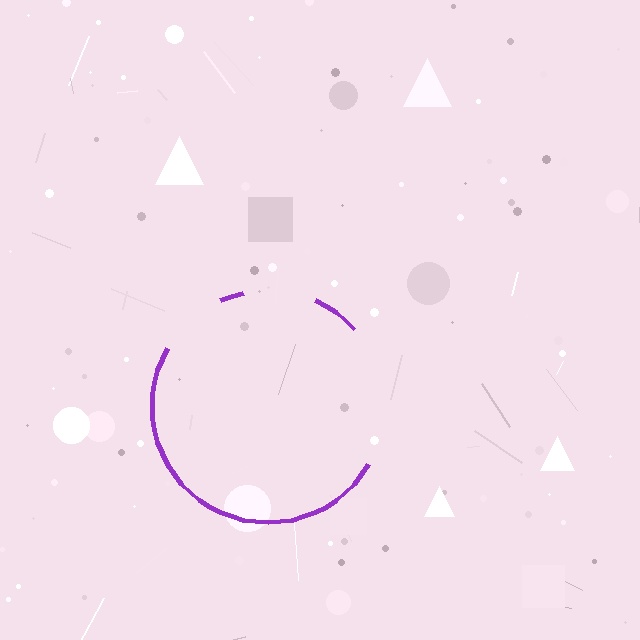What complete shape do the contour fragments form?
The contour fragments form a circle.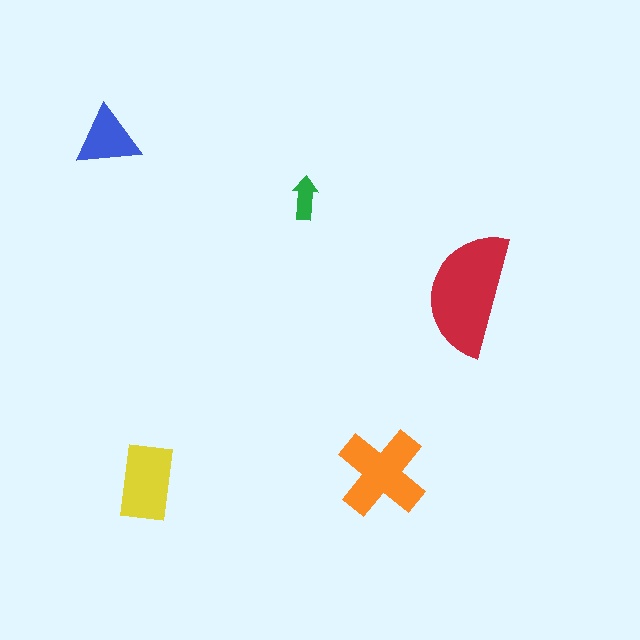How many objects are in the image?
There are 5 objects in the image.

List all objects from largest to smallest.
The red semicircle, the orange cross, the yellow rectangle, the blue triangle, the green arrow.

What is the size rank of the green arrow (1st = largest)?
5th.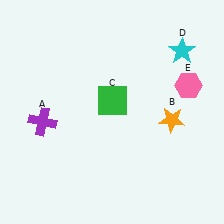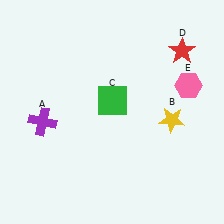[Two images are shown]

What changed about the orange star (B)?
In Image 1, B is orange. In Image 2, it changed to yellow.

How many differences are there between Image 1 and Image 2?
There are 2 differences between the two images.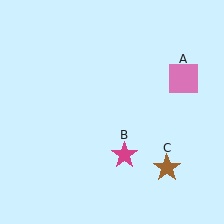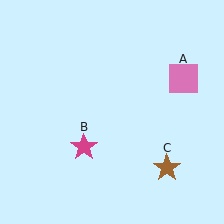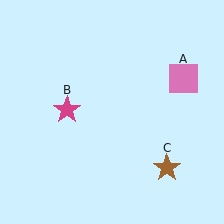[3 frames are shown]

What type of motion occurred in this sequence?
The magenta star (object B) rotated clockwise around the center of the scene.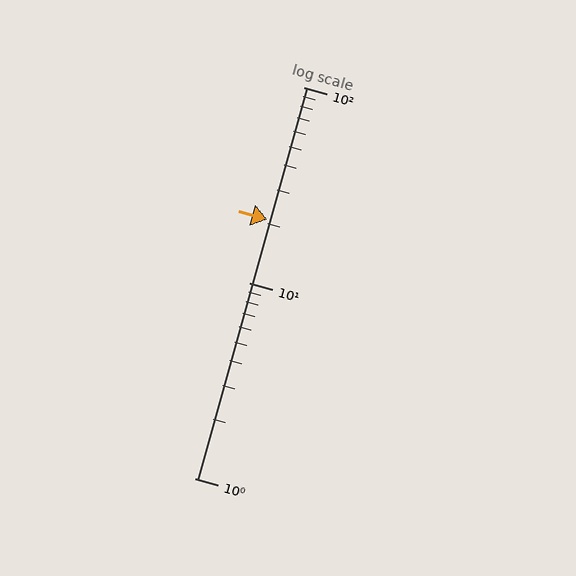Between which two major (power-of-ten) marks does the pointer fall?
The pointer is between 10 and 100.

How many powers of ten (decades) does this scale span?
The scale spans 2 decades, from 1 to 100.